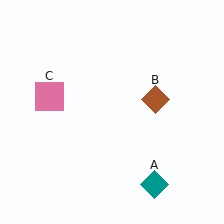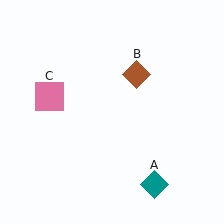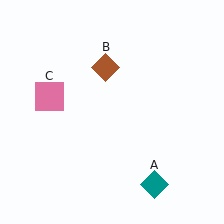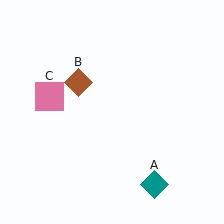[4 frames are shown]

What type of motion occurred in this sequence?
The brown diamond (object B) rotated counterclockwise around the center of the scene.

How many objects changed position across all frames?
1 object changed position: brown diamond (object B).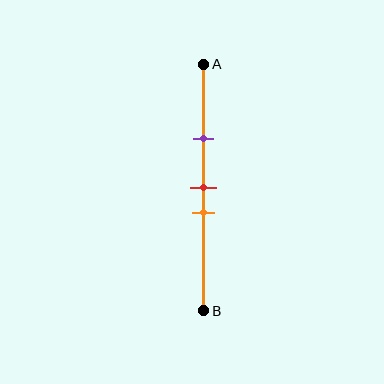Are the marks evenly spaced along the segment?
No, the marks are not evenly spaced.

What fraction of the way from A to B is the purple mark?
The purple mark is approximately 30% (0.3) of the way from A to B.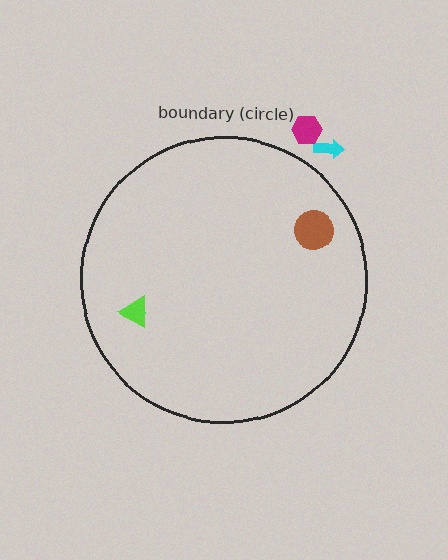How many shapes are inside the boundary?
2 inside, 2 outside.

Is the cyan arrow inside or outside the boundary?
Outside.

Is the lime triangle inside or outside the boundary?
Inside.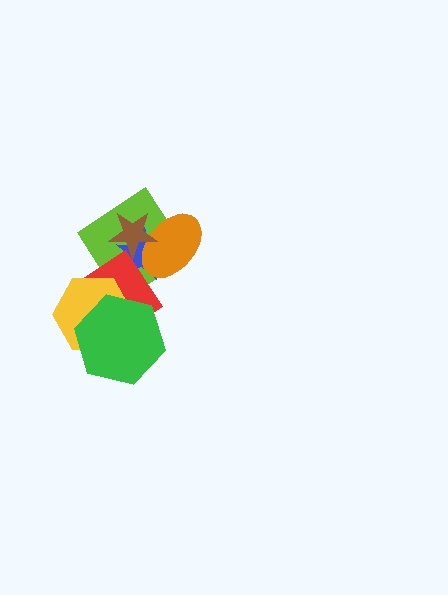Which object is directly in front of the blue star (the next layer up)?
The red diamond is directly in front of the blue star.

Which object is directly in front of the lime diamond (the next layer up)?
The blue star is directly in front of the lime diamond.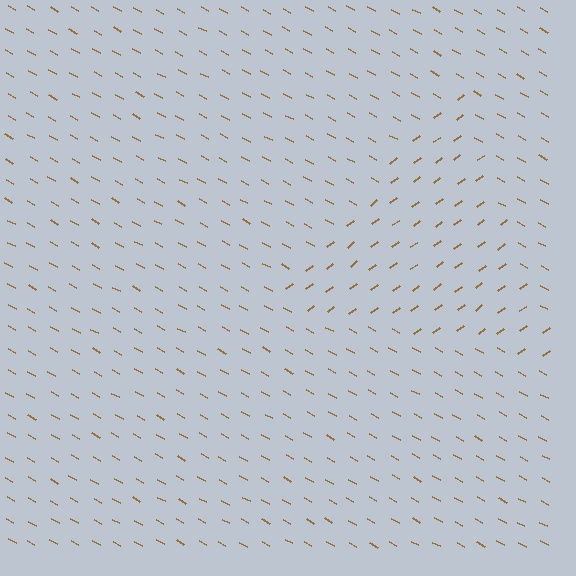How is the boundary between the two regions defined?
The boundary is defined purely by a change in line orientation (approximately 65 degrees difference). All lines are the same color and thickness.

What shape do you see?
I see a triangle.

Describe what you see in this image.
The image is filled with small brown line segments. A triangle region in the image has lines oriented differently from the surrounding lines, creating a visible texture boundary.